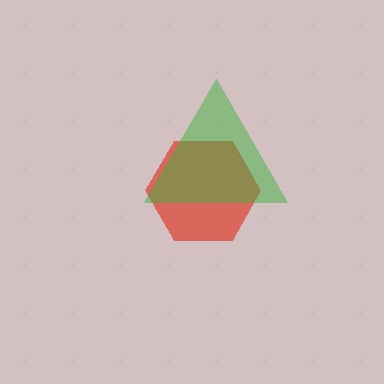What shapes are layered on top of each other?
The layered shapes are: a red hexagon, a green triangle.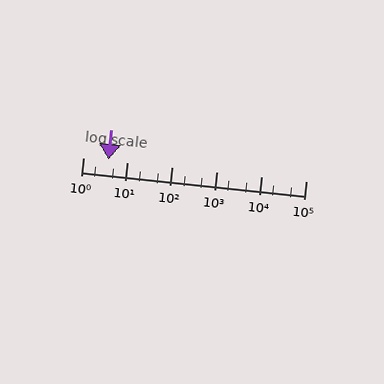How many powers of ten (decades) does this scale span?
The scale spans 5 decades, from 1 to 100000.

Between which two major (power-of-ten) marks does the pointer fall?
The pointer is between 1 and 10.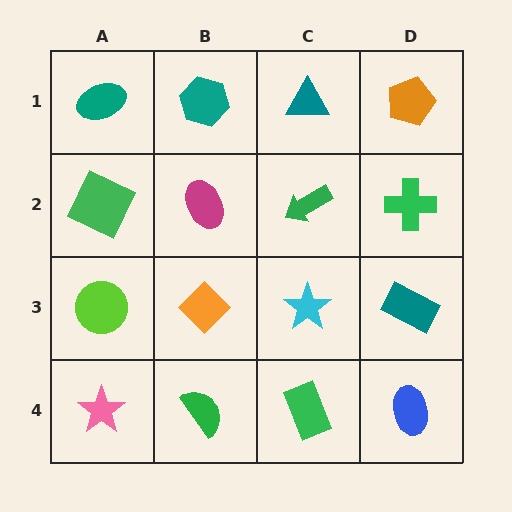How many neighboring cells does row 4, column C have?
3.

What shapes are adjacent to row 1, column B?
A magenta ellipse (row 2, column B), a teal ellipse (row 1, column A), a teal triangle (row 1, column C).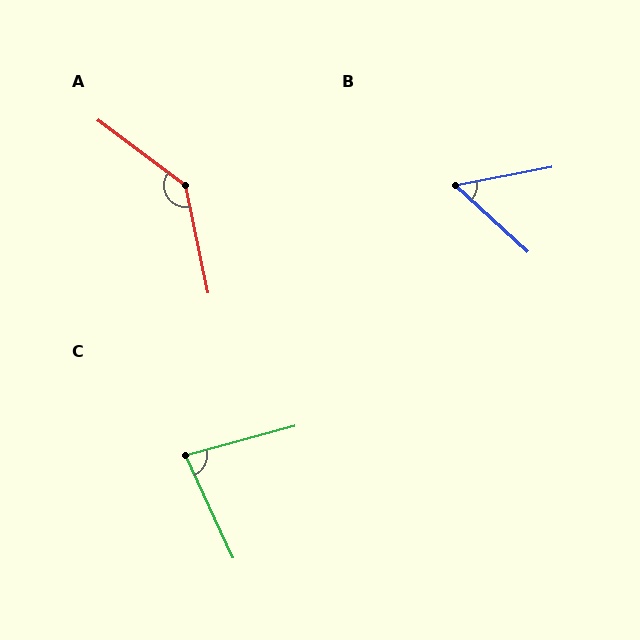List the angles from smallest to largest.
B (53°), C (80°), A (138°).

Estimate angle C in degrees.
Approximately 80 degrees.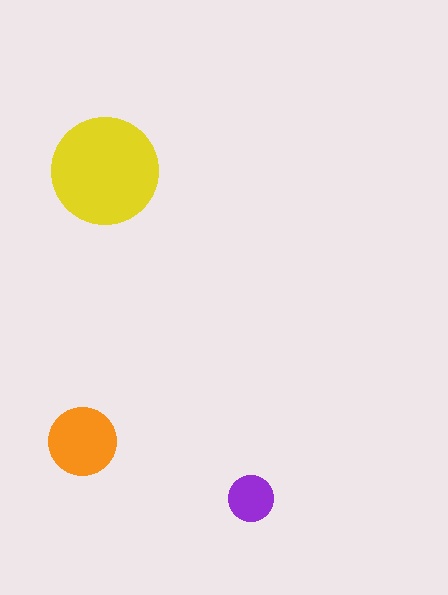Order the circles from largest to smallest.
the yellow one, the orange one, the purple one.